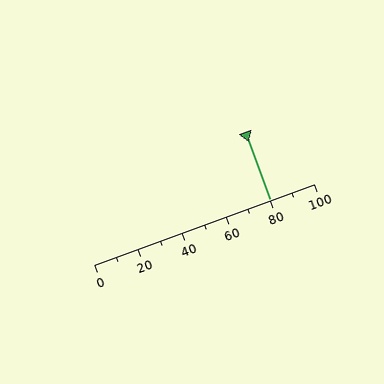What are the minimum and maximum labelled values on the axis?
The axis runs from 0 to 100.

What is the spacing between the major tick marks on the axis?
The major ticks are spaced 20 apart.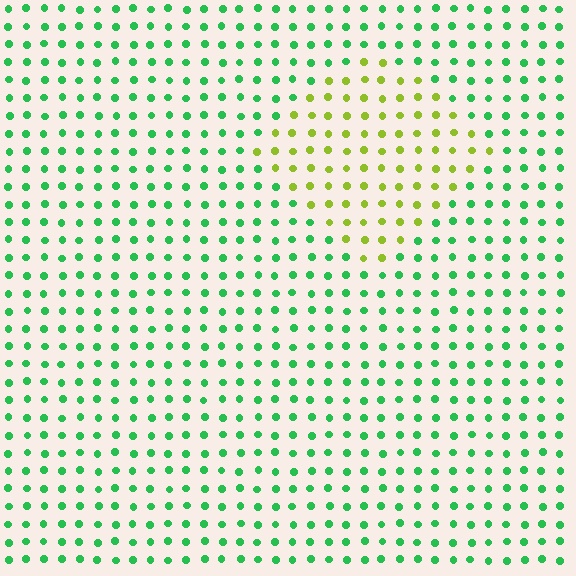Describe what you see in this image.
The image is filled with small green elements in a uniform arrangement. A diamond-shaped region is visible where the elements are tinted to a slightly different hue, forming a subtle color boundary.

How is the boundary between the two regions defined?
The boundary is defined purely by a slight shift in hue (about 57 degrees). Spacing, size, and orientation are identical on both sides.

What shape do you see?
I see a diamond.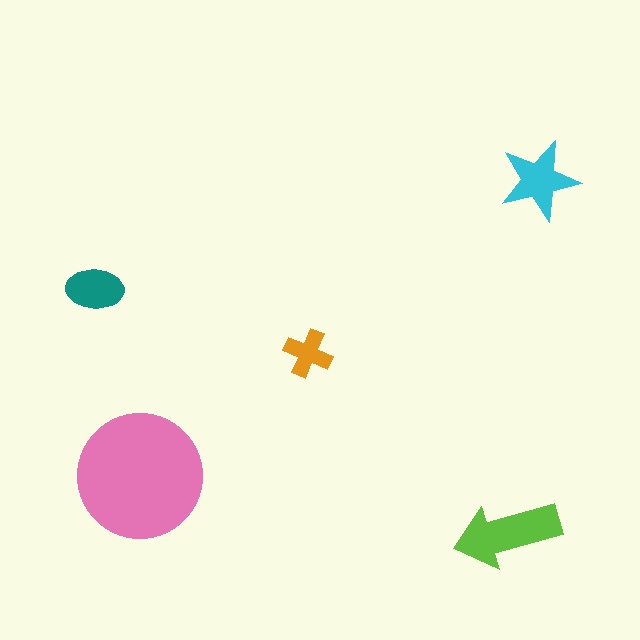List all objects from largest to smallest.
The pink circle, the lime arrow, the cyan star, the teal ellipse, the orange cross.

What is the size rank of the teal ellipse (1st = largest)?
4th.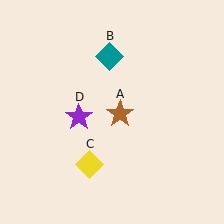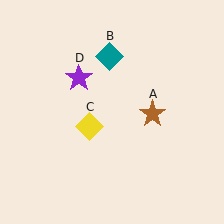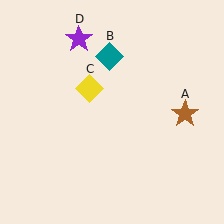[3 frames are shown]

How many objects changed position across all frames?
3 objects changed position: brown star (object A), yellow diamond (object C), purple star (object D).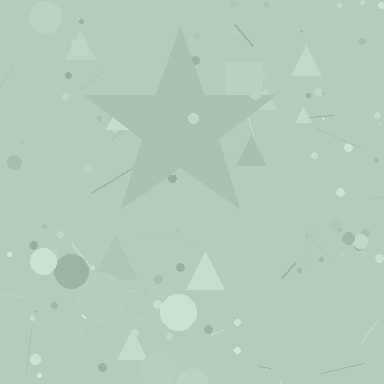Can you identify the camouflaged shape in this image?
The camouflaged shape is a star.